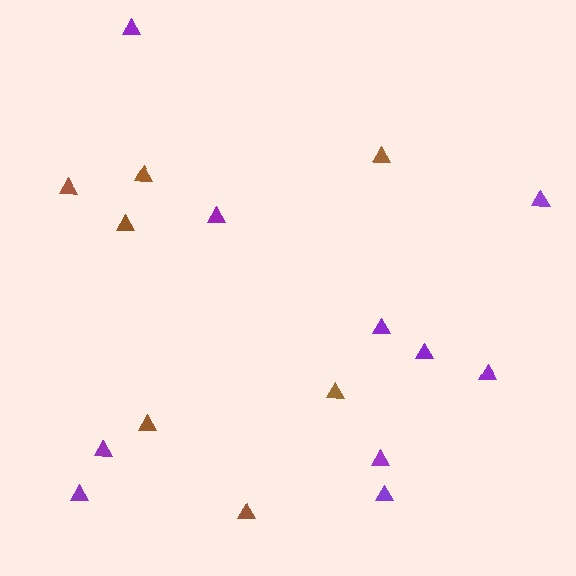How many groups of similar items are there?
There are 2 groups: one group of purple triangles (10) and one group of brown triangles (7).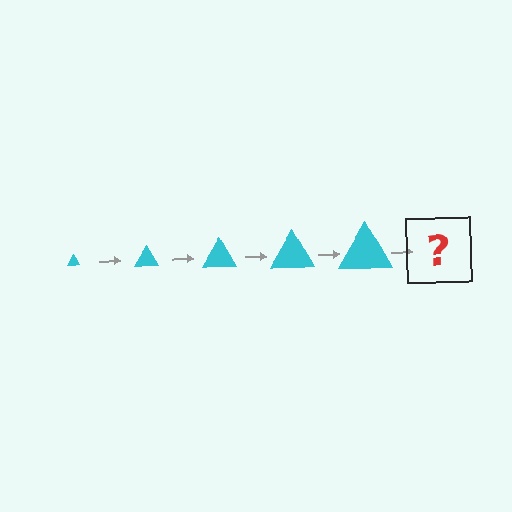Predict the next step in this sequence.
The next step is a cyan triangle, larger than the previous one.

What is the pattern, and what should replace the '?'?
The pattern is that the triangle gets progressively larger each step. The '?' should be a cyan triangle, larger than the previous one.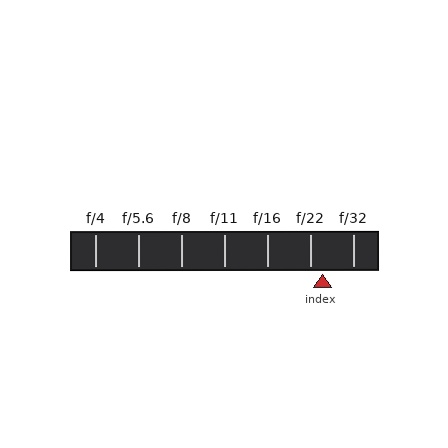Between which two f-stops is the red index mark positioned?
The index mark is between f/22 and f/32.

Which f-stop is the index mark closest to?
The index mark is closest to f/22.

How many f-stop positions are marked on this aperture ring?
There are 7 f-stop positions marked.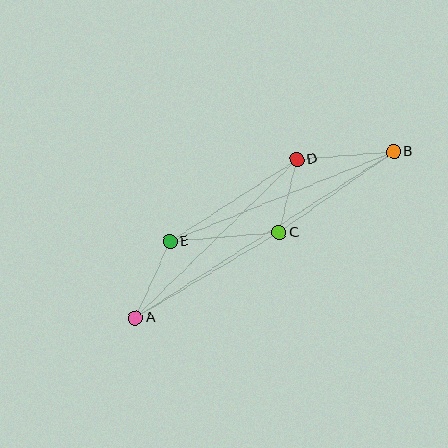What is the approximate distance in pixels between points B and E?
The distance between B and E is approximately 241 pixels.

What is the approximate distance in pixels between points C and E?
The distance between C and E is approximately 110 pixels.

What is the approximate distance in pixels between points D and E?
The distance between D and E is approximately 151 pixels.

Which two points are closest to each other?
Points C and D are closest to each other.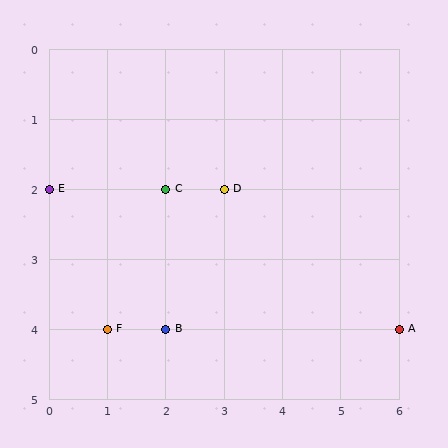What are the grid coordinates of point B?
Point B is at grid coordinates (2, 4).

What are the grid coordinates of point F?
Point F is at grid coordinates (1, 4).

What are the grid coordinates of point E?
Point E is at grid coordinates (0, 2).